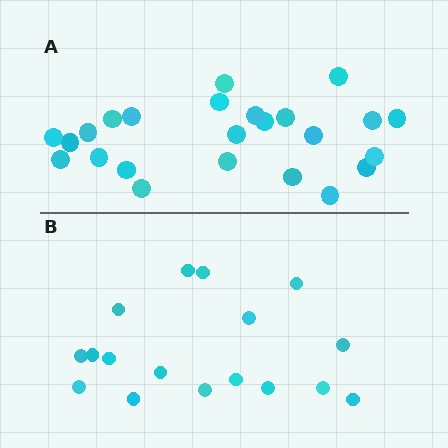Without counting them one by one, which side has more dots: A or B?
Region A (the top region) has more dots.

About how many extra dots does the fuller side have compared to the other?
Region A has roughly 8 or so more dots than region B.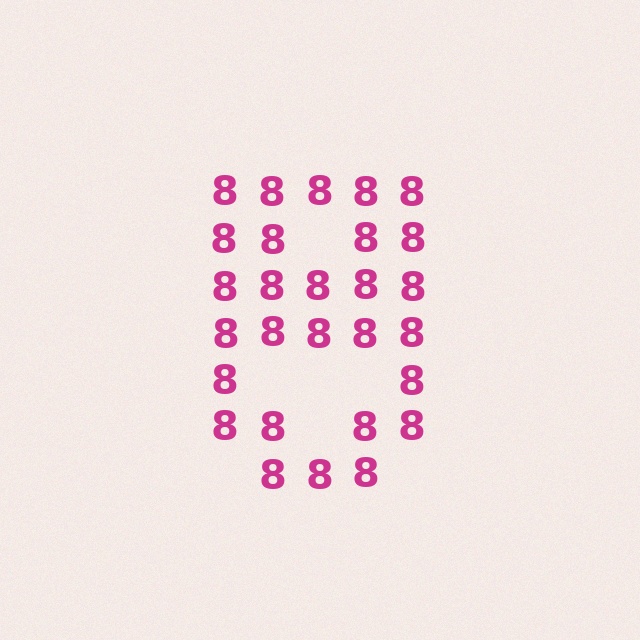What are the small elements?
The small elements are digit 8's.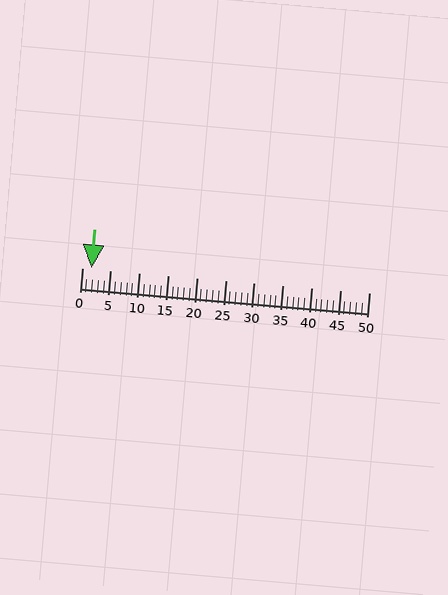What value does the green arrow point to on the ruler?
The green arrow points to approximately 2.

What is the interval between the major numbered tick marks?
The major tick marks are spaced 5 units apart.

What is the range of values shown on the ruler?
The ruler shows values from 0 to 50.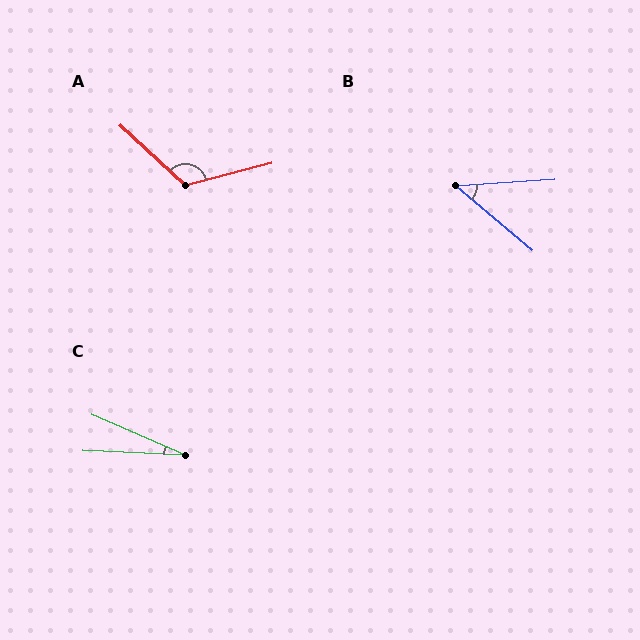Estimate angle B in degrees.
Approximately 44 degrees.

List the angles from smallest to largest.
C (21°), B (44°), A (123°).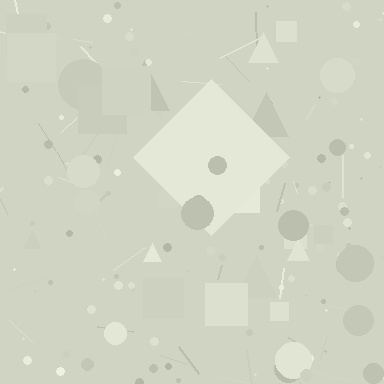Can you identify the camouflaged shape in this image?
The camouflaged shape is a diamond.